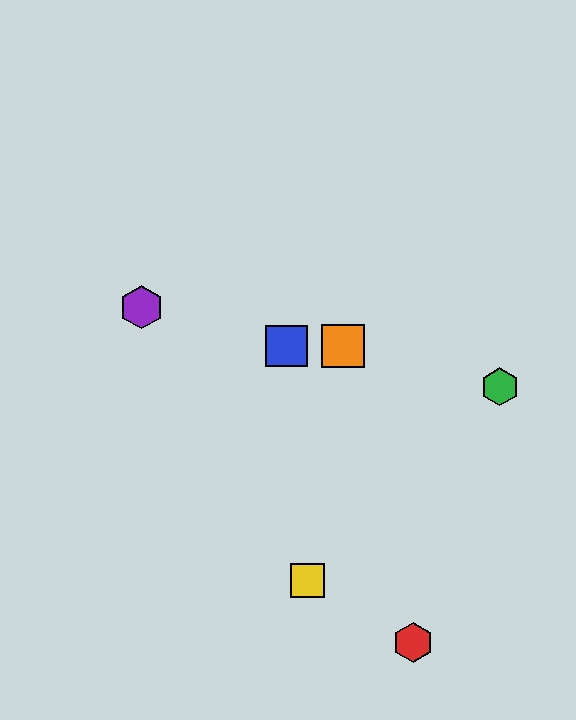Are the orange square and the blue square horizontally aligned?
Yes, both are at y≈346.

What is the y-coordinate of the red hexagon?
The red hexagon is at y≈642.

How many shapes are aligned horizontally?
2 shapes (the blue square, the orange square) are aligned horizontally.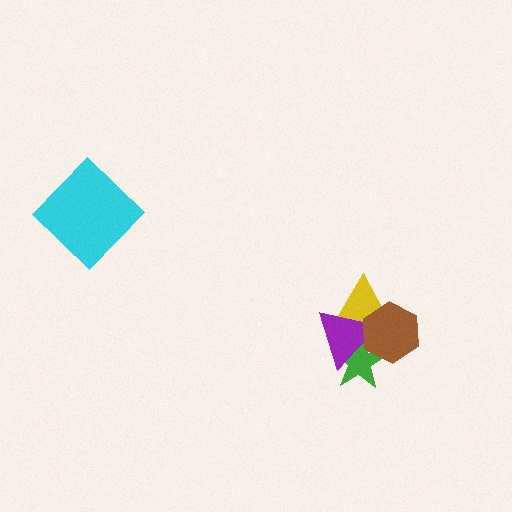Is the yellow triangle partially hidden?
Yes, it is partially covered by another shape.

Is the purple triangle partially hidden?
Yes, it is partially covered by another shape.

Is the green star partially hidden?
Yes, it is partially covered by another shape.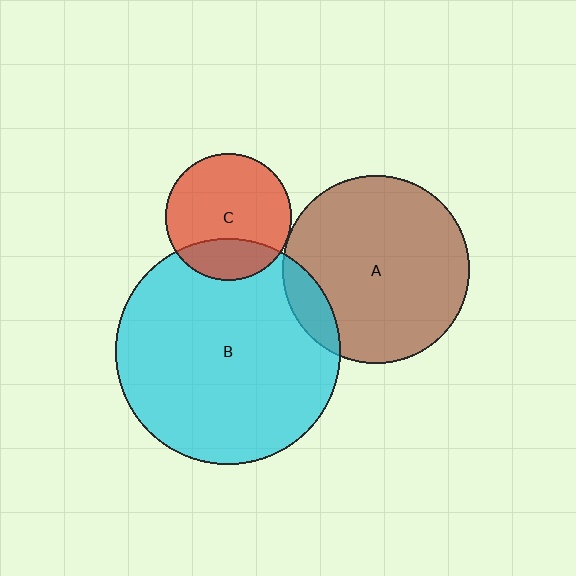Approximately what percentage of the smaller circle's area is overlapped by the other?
Approximately 5%.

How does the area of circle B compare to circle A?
Approximately 1.4 times.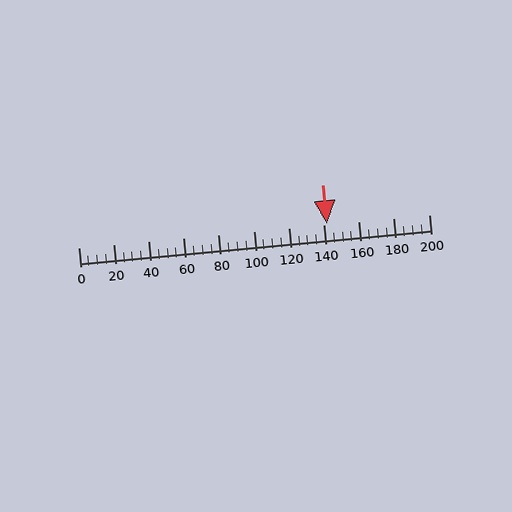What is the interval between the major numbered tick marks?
The major tick marks are spaced 20 units apart.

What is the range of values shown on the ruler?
The ruler shows values from 0 to 200.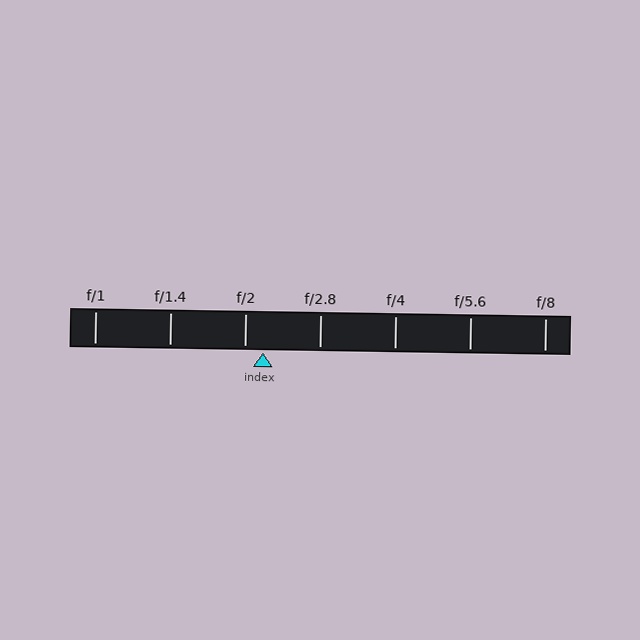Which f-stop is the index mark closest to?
The index mark is closest to f/2.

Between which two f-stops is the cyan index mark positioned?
The index mark is between f/2 and f/2.8.